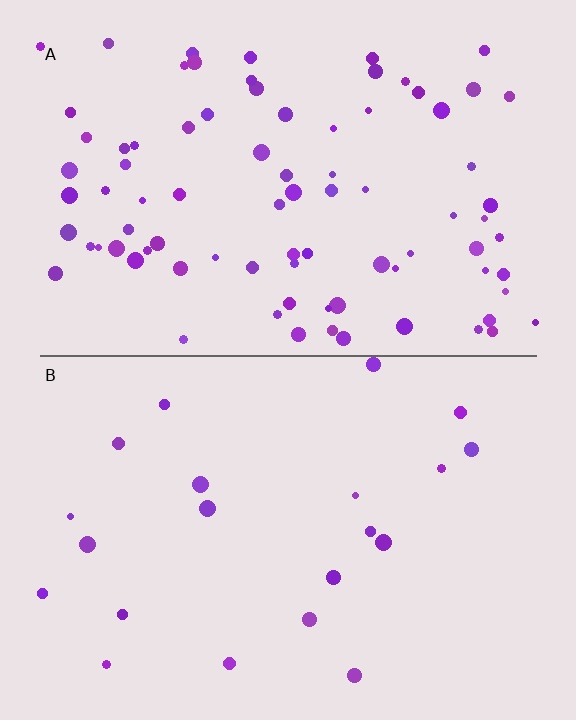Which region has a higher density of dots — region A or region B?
A (the top).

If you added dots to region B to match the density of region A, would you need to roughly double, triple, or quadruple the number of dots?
Approximately quadruple.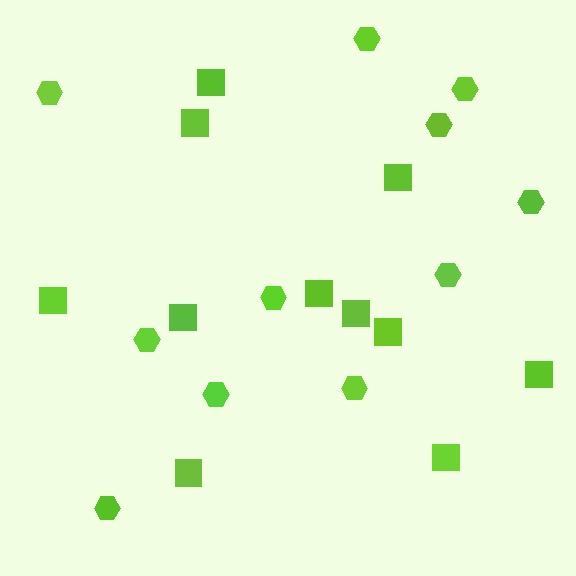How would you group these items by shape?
There are 2 groups: one group of hexagons (11) and one group of squares (11).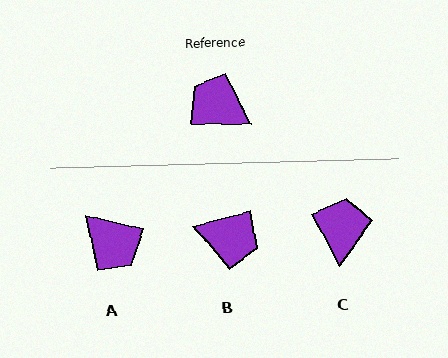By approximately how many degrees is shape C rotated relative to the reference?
Approximately 62 degrees clockwise.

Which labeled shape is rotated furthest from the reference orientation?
A, about 167 degrees away.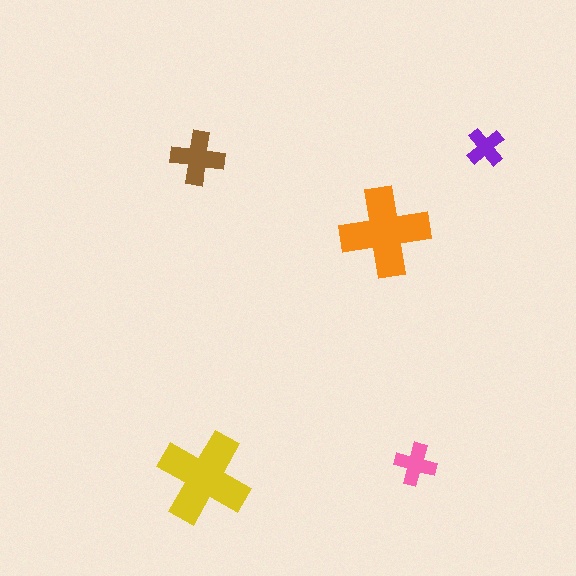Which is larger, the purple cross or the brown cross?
The brown one.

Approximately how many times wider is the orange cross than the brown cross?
About 1.5 times wider.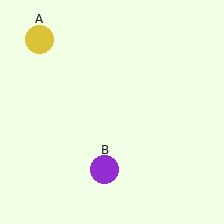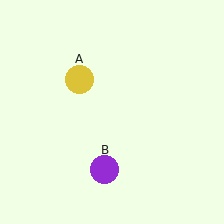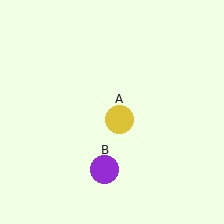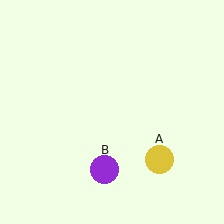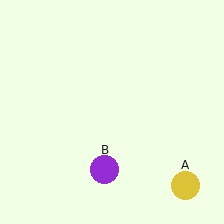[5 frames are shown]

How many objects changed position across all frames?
1 object changed position: yellow circle (object A).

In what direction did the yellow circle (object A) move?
The yellow circle (object A) moved down and to the right.